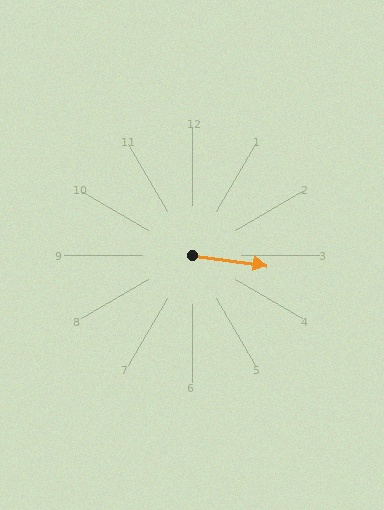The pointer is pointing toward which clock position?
Roughly 3 o'clock.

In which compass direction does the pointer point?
East.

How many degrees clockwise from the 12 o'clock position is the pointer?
Approximately 98 degrees.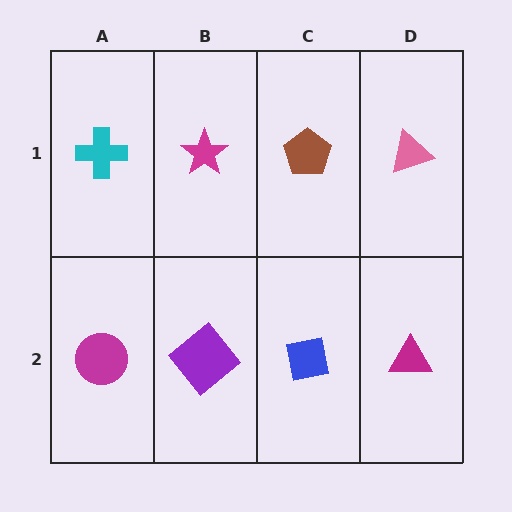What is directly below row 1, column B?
A purple diamond.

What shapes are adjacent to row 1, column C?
A blue square (row 2, column C), a magenta star (row 1, column B), a pink triangle (row 1, column D).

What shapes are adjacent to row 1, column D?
A magenta triangle (row 2, column D), a brown pentagon (row 1, column C).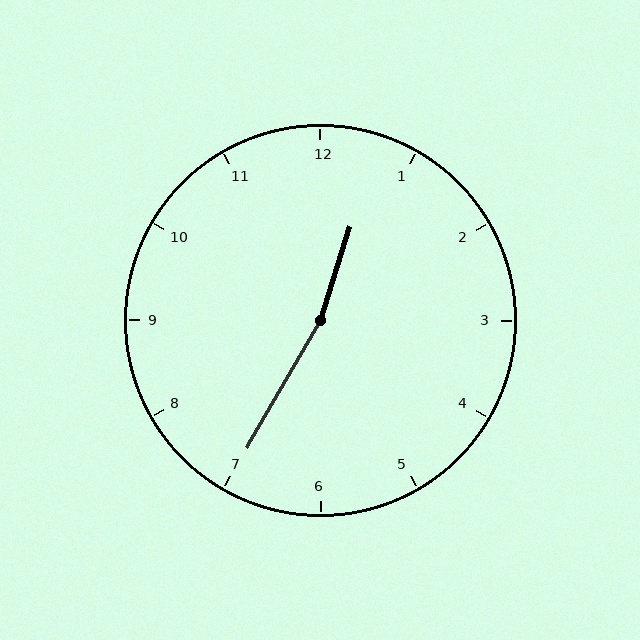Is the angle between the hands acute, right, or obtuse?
It is obtuse.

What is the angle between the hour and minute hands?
Approximately 168 degrees.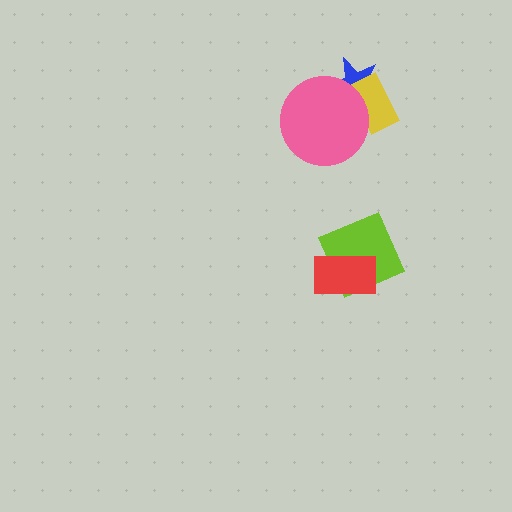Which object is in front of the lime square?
The red rectangle is in front of the lime square.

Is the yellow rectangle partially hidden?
Yes, it is partially covered by another shape.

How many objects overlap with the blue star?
2 objects overlap with the blue star.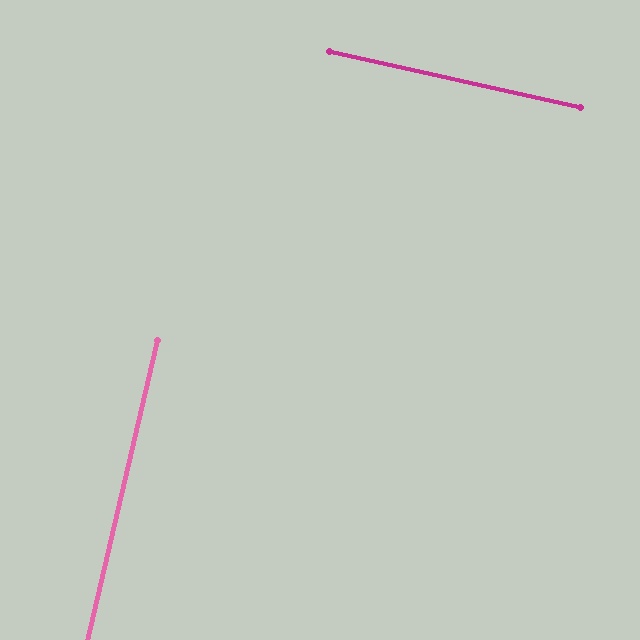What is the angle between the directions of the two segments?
Approximately 89 degrees.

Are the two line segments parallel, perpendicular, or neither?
Perpendicular — they meet at approximately 89°.